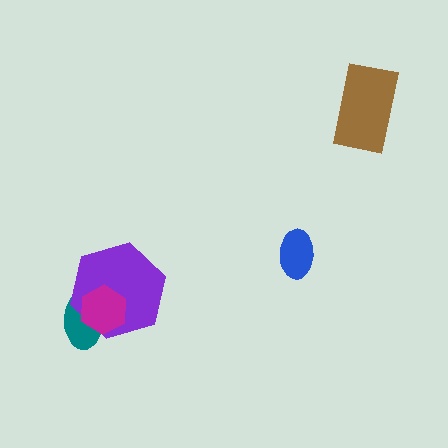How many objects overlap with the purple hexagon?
2 objects overlap with the purple hexagon.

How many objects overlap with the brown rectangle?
0 objects overlap with the brown rectangle.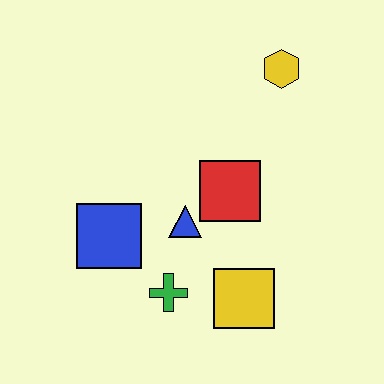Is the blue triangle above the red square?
No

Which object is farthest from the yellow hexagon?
The green cross is farthest from the yellow hexagon.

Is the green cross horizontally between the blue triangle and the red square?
No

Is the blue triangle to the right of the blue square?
Yes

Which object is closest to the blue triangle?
The red square is closest to the blue triangle.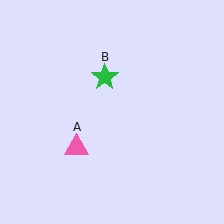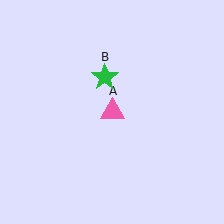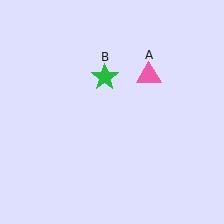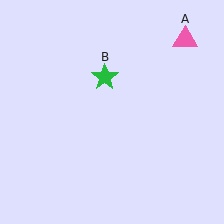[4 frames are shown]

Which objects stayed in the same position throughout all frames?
Green star (object B) remained stationary.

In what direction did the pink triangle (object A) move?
The pink triangle (object A) moved up and to the right.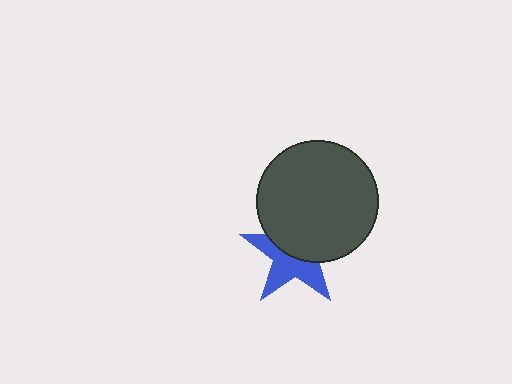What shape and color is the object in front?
The object in front is a dark gray circle.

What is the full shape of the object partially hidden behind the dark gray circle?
The partially hidden object is a blue star.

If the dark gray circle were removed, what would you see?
You would see the complete blue star.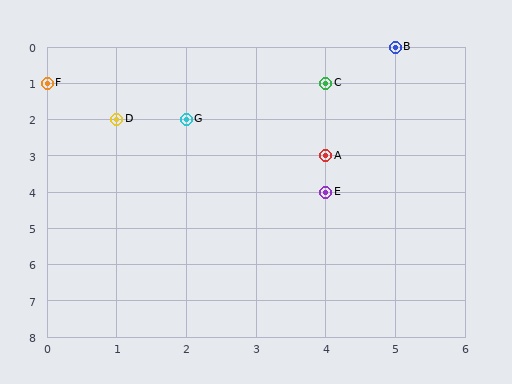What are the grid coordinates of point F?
Point F is at grid coordinates (0, 1).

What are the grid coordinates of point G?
Point G is at grid coordinates (2, 2).